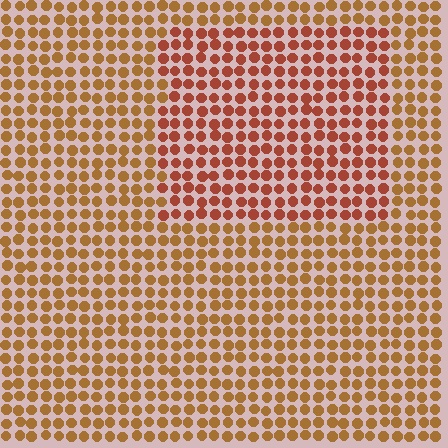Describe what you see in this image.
The image is filled with small brown elements in a uniform arrangement. A rectangle-shaped region is visible where the elements are tinted to a slightly different hue, forming a subtle color boundary.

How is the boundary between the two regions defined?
The boundary is defined purely by a slight shift in hue (about 24 degrees). Spacing, size, and orientation are identical on both sides.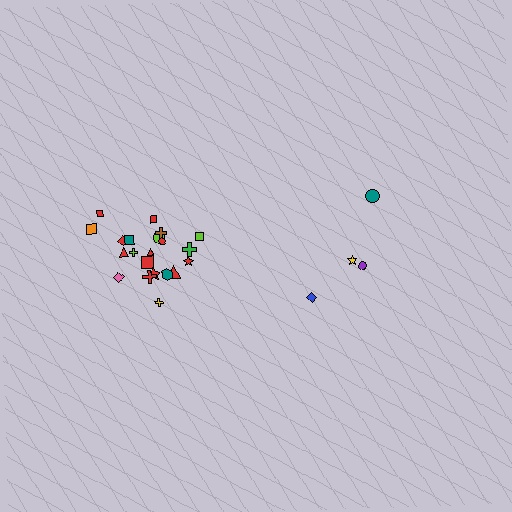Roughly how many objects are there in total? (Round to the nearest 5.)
Roughly 25 objects in total.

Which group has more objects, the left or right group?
The left group.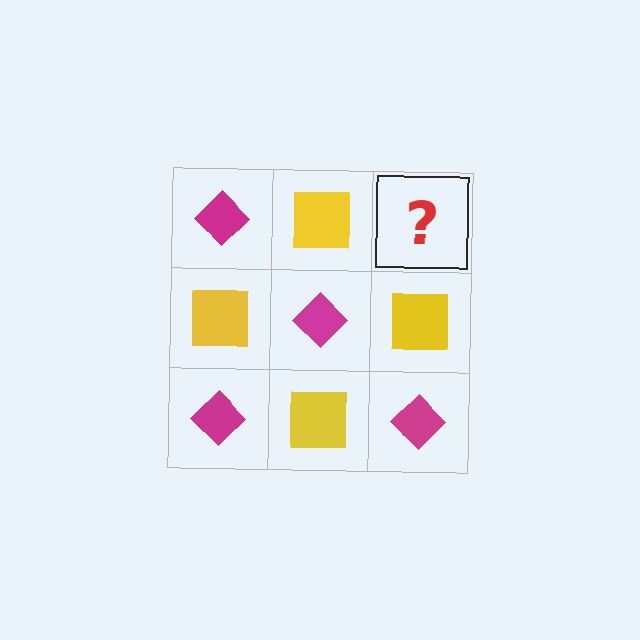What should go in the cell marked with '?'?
The missing cell should contain a magenta diamond.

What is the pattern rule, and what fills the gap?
The rule is that it alternates magenta diamond and yellow square in a checkerboard pattern. The gap should be filled with a magenta diamond.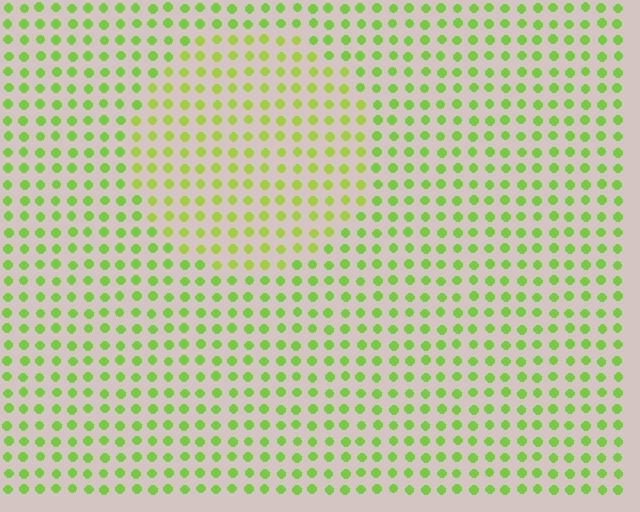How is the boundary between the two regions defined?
The boundary is defined purely by a slight shift in hue (about 20 degrees). Spacing, size, and orientation are identical on both sides.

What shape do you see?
I see a circle.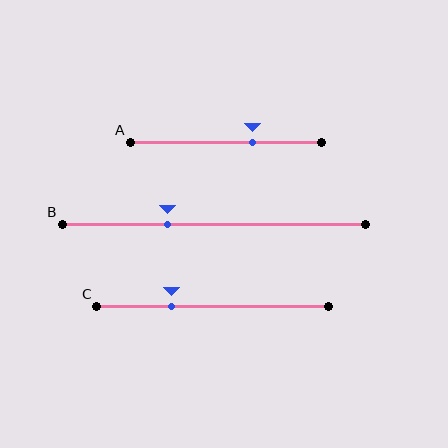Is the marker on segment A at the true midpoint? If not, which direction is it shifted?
No, the marker on segment A is shifted to the right by about 14% of the segment length.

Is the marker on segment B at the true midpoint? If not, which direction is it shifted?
No, the marker on segment B is shifted to the left by about 15% of the segment length.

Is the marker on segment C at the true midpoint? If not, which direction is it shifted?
No, the marker on segment C is shifted to the left by about 18% of the segment length.